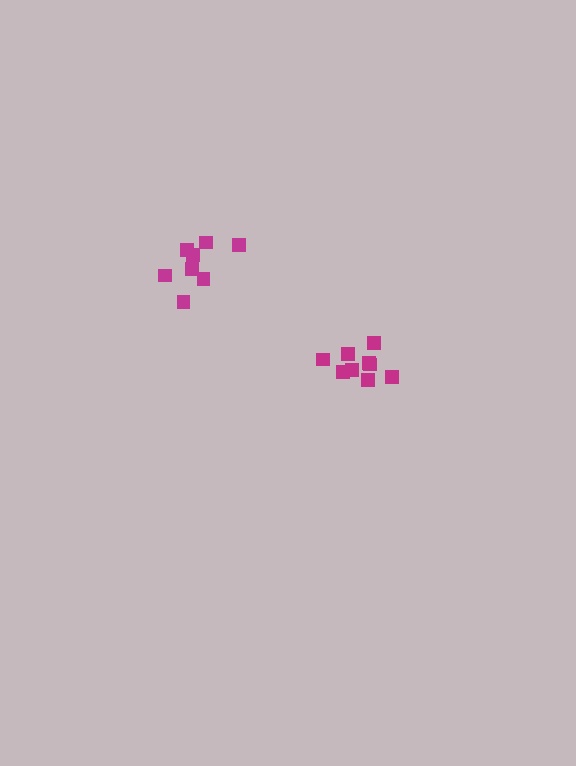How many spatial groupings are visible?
There are 2 spatial groupings.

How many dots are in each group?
Group 1: 9 dots, Group 2: 8 dots (17 total).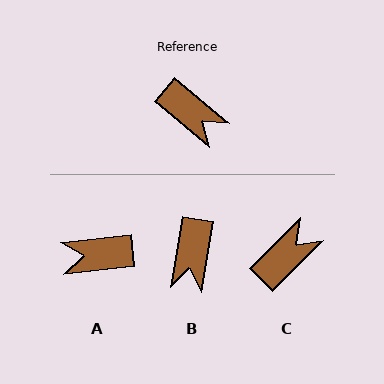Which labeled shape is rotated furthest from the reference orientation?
A, about 134 degrees away.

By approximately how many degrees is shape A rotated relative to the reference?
Approximately 134 degrees clockwise.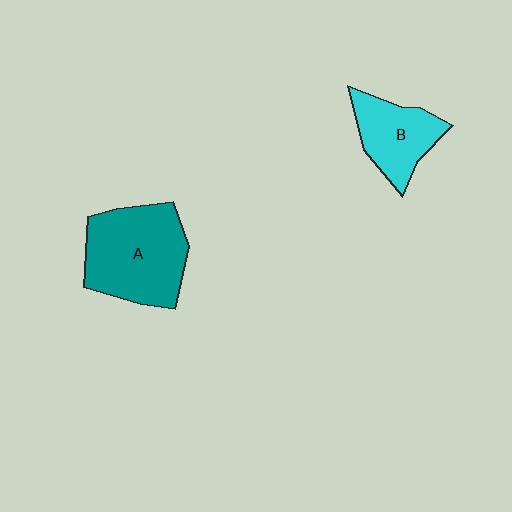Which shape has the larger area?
Shape A (teal).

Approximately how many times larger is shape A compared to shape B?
Approximately 1.6 times.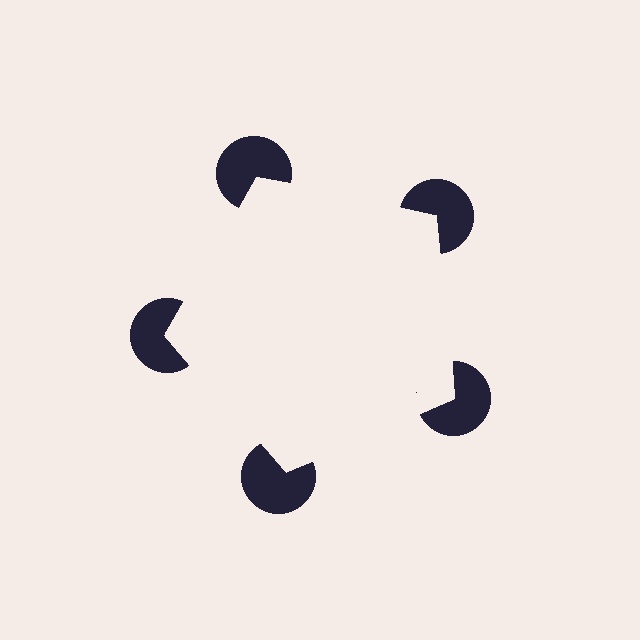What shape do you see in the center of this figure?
An illusory pentagon — its edges are inferred from the aligned wedge cuts in the pac-man discs, not physically drawn.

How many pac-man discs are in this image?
There are 5 — one at each vertex of the illusory pentagon.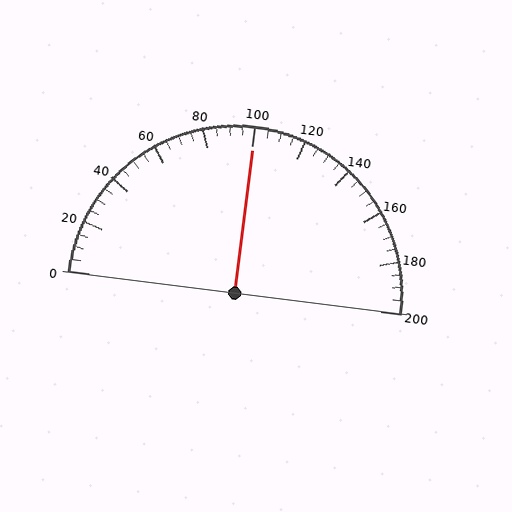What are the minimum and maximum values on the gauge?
The gauge ranges from 0 to 200.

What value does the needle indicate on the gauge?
The needle indicates approximately 100.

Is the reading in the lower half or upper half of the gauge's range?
The reading is in the upper half of the range (0 to 200).